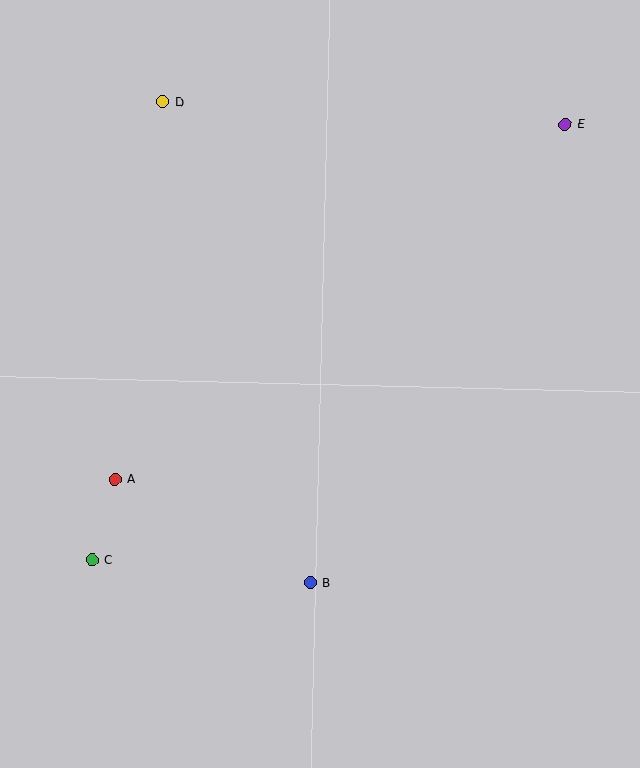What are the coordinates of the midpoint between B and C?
The midpoint between B and C is at (201, 571).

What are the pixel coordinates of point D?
Point D is at (163, 102).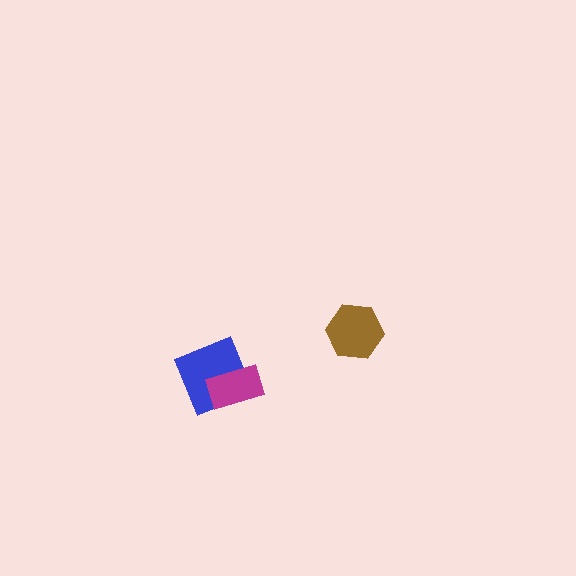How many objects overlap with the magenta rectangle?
1 object overlaps with the magenta rectangle.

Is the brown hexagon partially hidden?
No, no other shape covers it.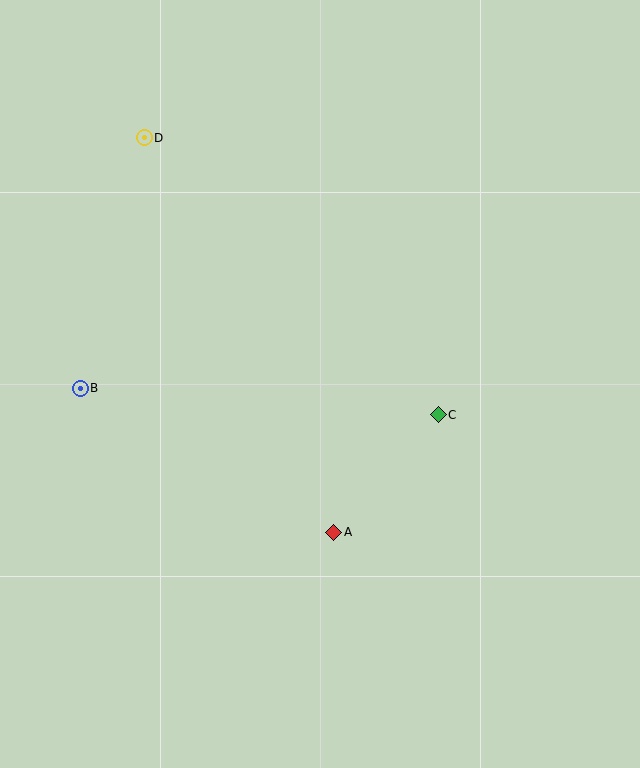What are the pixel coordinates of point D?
Point D is at (144, 138).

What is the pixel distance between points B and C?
The distance between B and C is 359 pixels.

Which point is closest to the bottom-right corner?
Point A is closest to the bottom-right corner.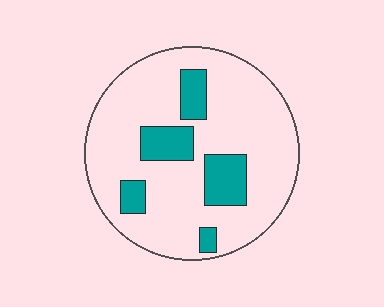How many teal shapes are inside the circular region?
5.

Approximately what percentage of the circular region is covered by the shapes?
Approximately 20%.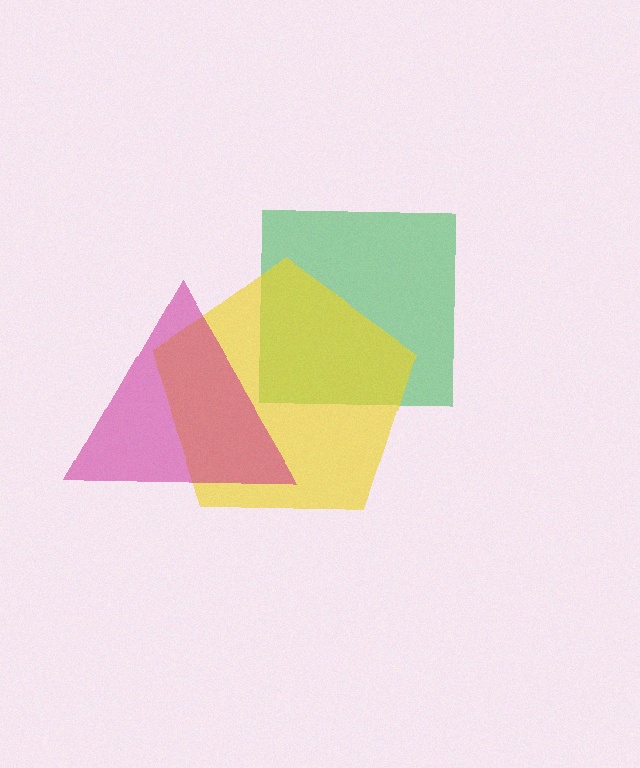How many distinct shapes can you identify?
There are 3 distinct shapes: a green square, a yellow pentagon, a magenta triangle.